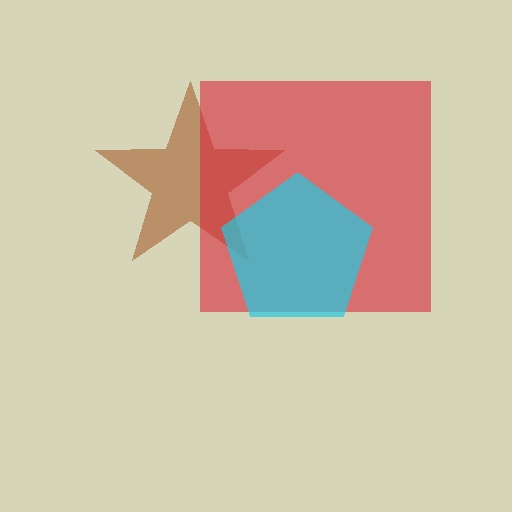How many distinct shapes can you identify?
There are 3 distinct shapes: a brown star, a red square, a cyan pentagon.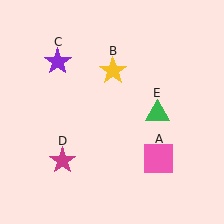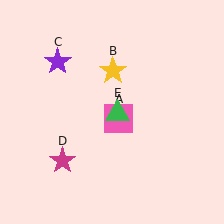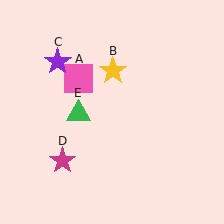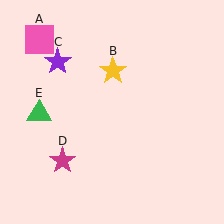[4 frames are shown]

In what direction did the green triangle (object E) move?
The green triangle (object E) moved left.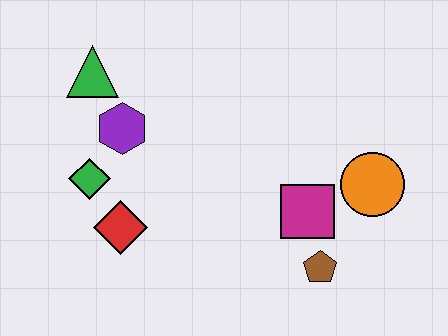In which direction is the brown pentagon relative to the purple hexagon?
The brown pentagon is to the right of the purple hexagon.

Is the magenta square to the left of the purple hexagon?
No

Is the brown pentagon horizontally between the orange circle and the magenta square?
Yes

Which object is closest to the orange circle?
The magenta square is closest to the orange circle.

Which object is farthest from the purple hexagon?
The orange circle is farthest from the purple hexagon.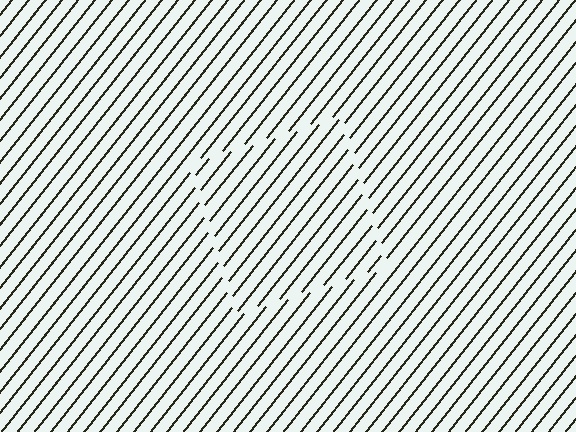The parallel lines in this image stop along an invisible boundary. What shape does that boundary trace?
An illusory square. The interior of the shape contains the same grating, shifted by half a period — the contour is defined by the phase discontinuity where line-ends from the inner and outer gratings abut.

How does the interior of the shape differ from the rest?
The interior of the shape contains the same grating, shifted by half a period — the contour is defined by the phase discontinuity where line-ends from the inner and outer gratings abut.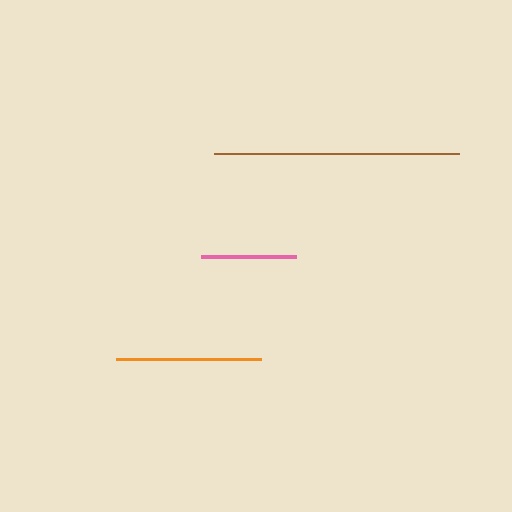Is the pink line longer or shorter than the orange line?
The orange line is longer than the pink line.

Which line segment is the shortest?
The pink line is the shortest at approximately 94 pixels.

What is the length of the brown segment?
The brown segment is approximately 244 pixels long.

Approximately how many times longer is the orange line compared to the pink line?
The orange line is approximately 1.5 times the length of the pink line.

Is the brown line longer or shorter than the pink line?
The brown line is longer than the pink line.